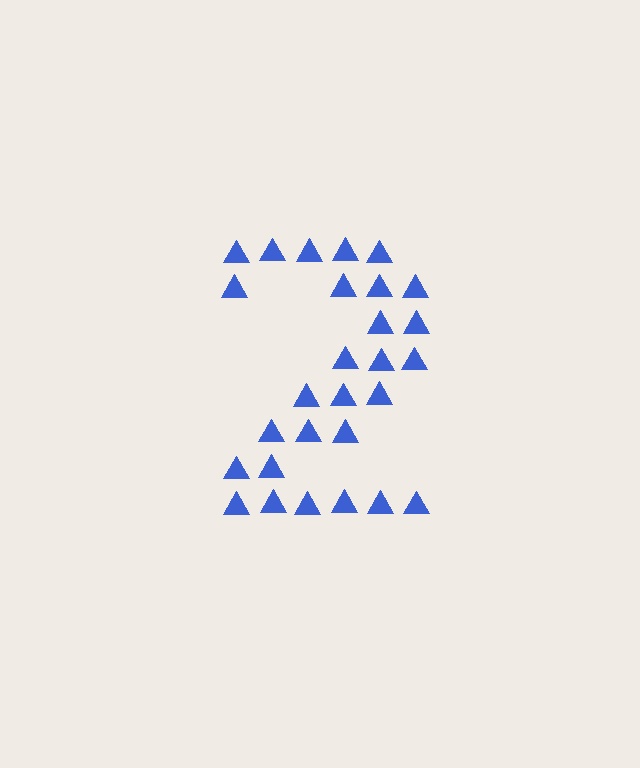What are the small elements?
The small elements are triangles.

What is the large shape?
The large shape is the digit 2.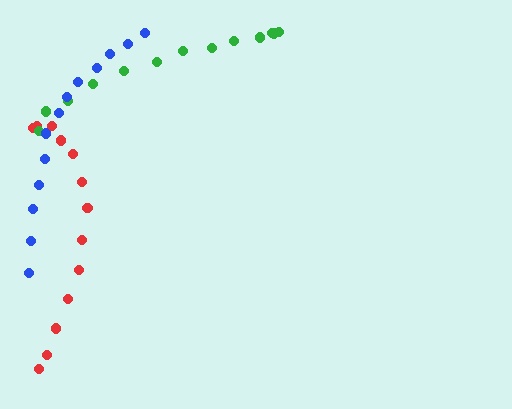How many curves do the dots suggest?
There are 3 distinct paths.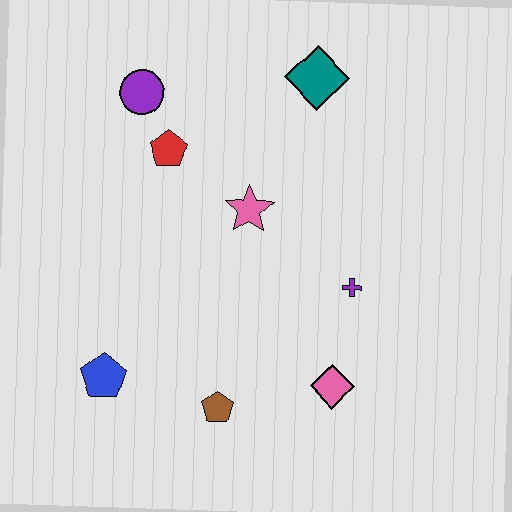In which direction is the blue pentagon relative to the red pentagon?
The blue pentagon is below the red pentagon.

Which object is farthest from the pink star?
The blue pentagon is farthest from the pink star.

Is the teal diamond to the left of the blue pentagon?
No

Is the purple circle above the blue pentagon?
Yes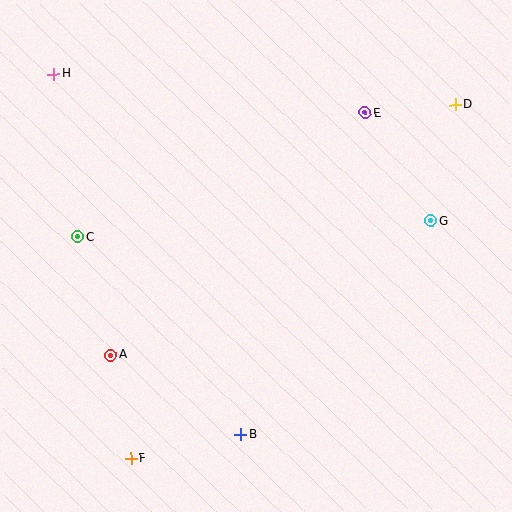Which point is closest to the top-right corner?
Point D is closest to the top-right corner.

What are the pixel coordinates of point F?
Point F is at (131, 459).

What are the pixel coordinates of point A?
Point A is at (111, 355).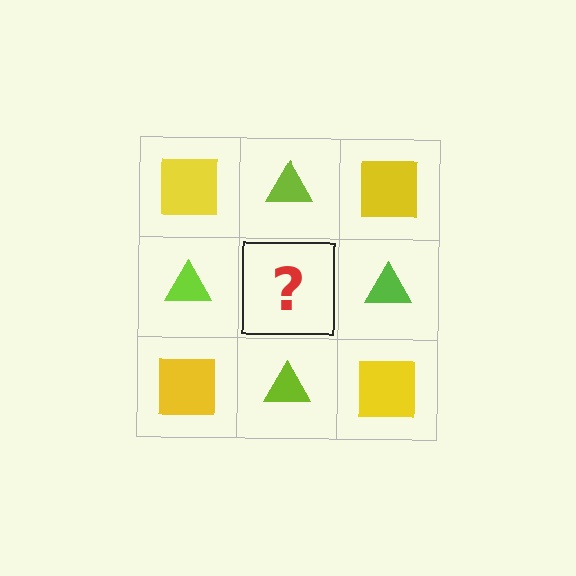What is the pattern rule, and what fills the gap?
The rule is that it alternates yellow square and lime triangle in a checkerboard pattern. The gap should be filled with a yellow square.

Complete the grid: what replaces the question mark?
The question mark should be replaced with a yellow square.